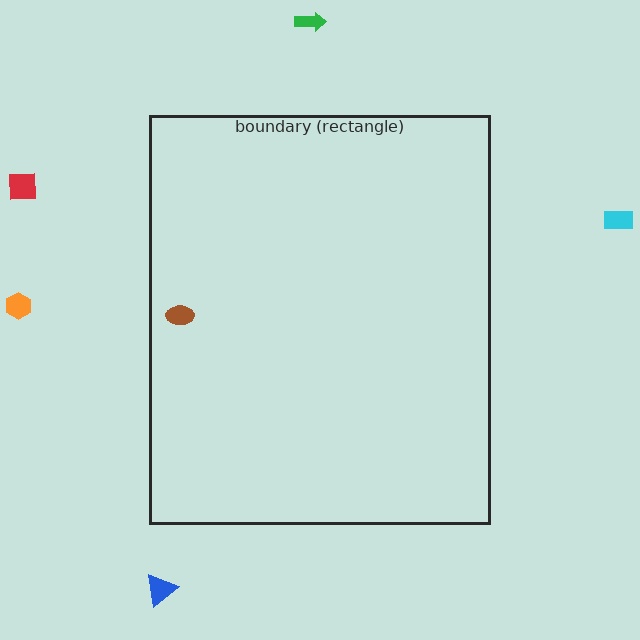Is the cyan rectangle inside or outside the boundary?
Outside.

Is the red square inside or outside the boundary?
Outside.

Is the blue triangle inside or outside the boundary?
Outside.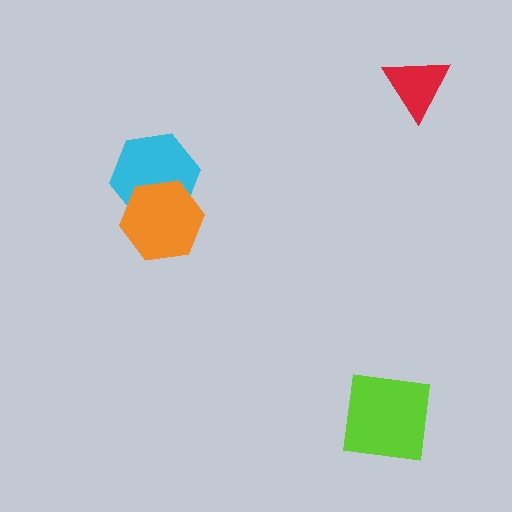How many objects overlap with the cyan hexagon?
1 object overlaps with the cyan hexagon.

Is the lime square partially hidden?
No, no other shape covers it.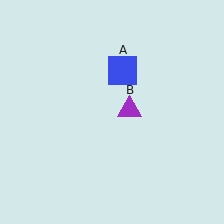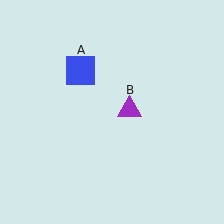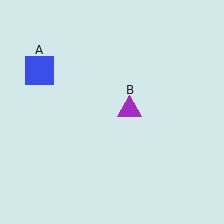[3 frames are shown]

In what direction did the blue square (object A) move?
The blue square (object A) moved left.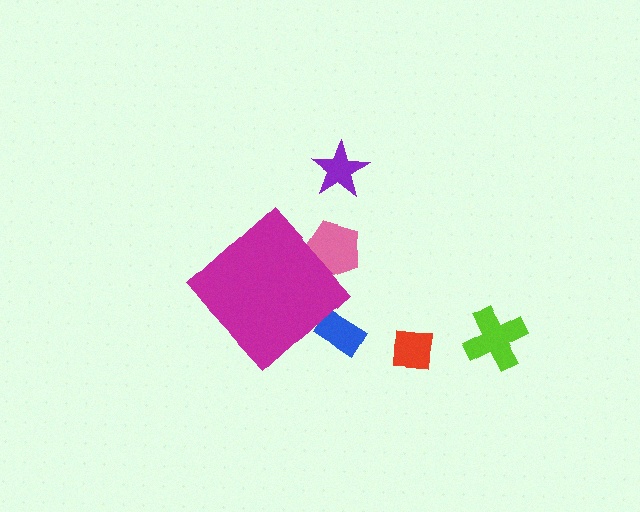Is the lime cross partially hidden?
No, the lime cross is fully visible.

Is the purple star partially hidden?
No, the purple star is fully visible.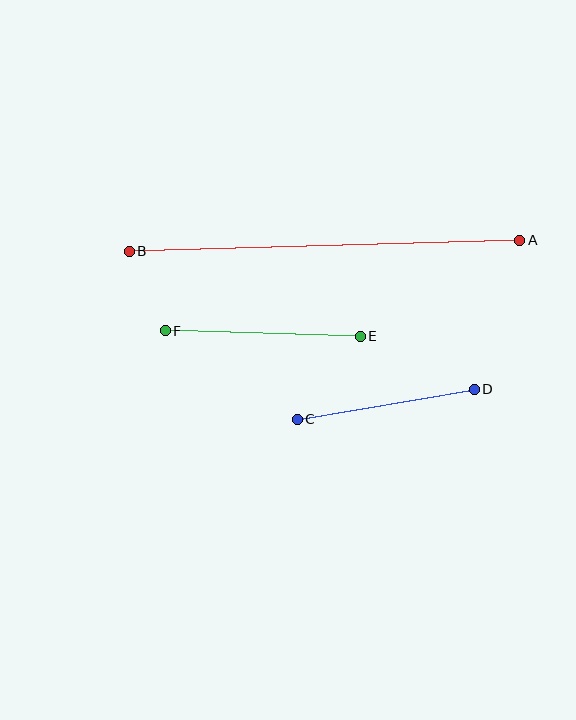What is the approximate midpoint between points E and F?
The midpoint is at approximately (263, 333) pixels.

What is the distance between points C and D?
The distance is approximately 180 pixels.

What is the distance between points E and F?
The distance is approximately 195 pixels.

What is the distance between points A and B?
The distance is approximately 391 pixels.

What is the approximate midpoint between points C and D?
The midpoint is at approximately (386, 404) pixels.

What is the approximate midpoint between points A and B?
The midpoint is at approximately (325, 246) pixels.